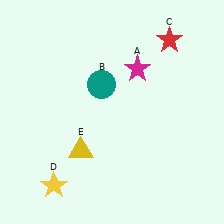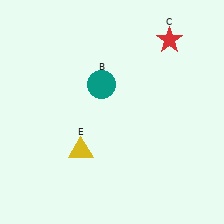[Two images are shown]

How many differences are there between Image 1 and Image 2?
There are 2 differences between the two images.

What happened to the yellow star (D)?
The yellow star (D) was removed in Image 2. It was in the bottom-left area of Image 1.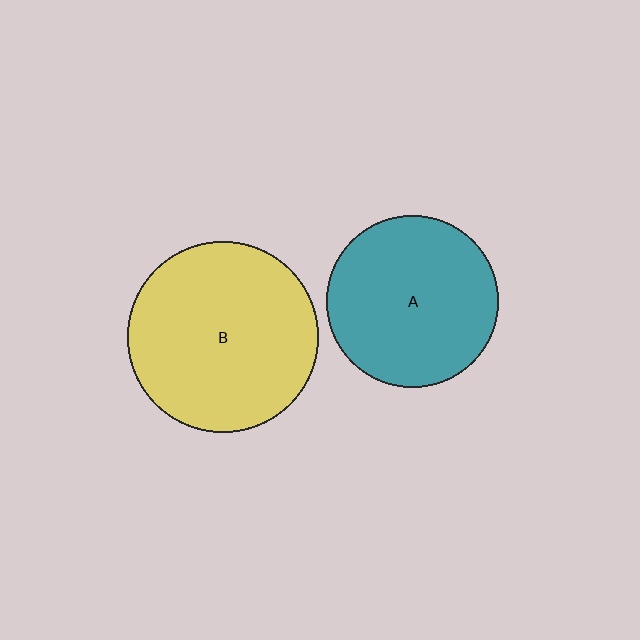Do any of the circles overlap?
No, none of the circles overlap.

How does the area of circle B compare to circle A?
Approximately 1.2 times.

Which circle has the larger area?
Circle B (yellow).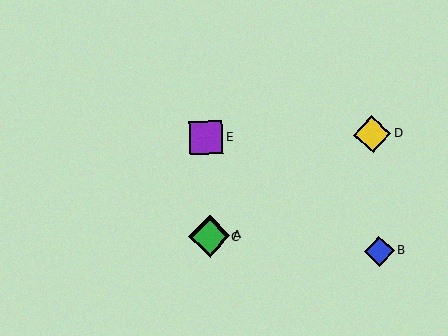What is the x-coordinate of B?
Object B is at x≈379.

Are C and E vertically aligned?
Yes, both are at x≈209.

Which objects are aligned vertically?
Objects A, C, E are aligned vertically.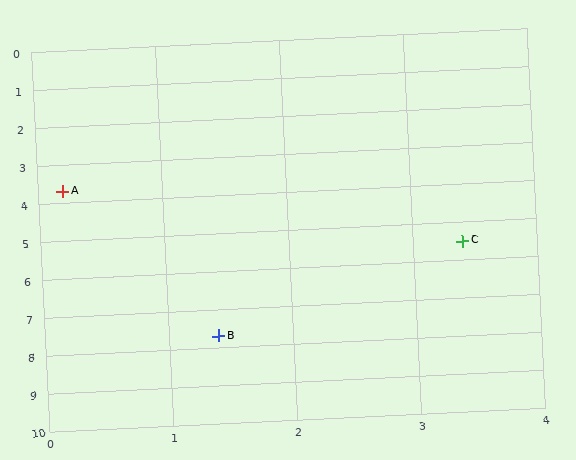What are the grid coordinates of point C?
Point C is at approximately (3.4, 5.5).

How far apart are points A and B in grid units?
Points A and B are about 4.2 grid units apart.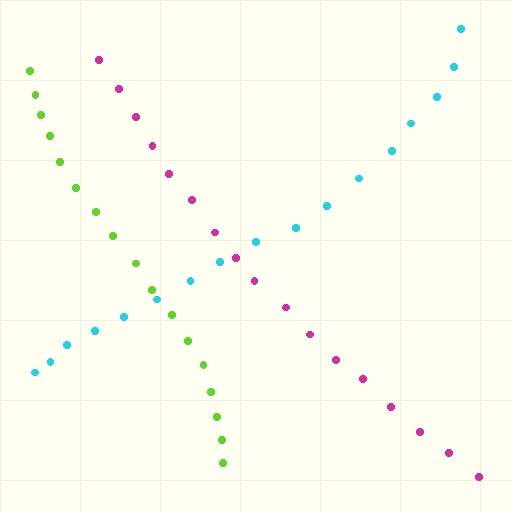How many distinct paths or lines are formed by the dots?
There are 3 distinct paths.